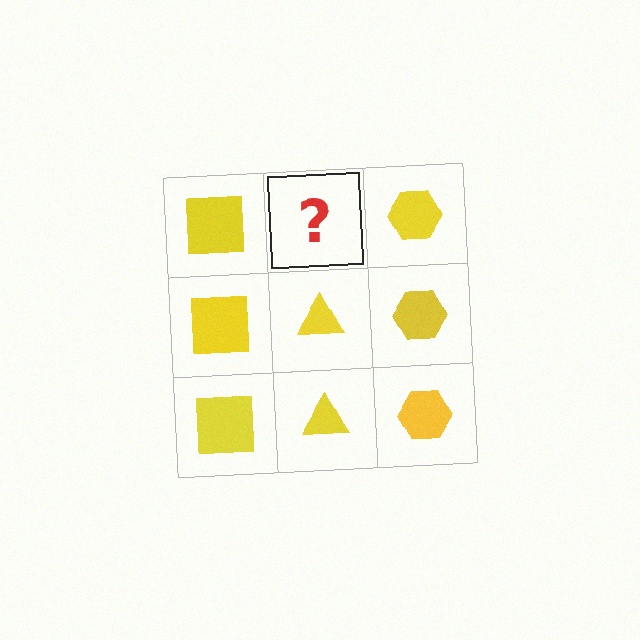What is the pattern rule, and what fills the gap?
The rule is that each column has a consistent shape. The gap should be filled with a yellow triangle.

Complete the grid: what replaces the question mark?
The question mark should be replaced with a yellow triangle.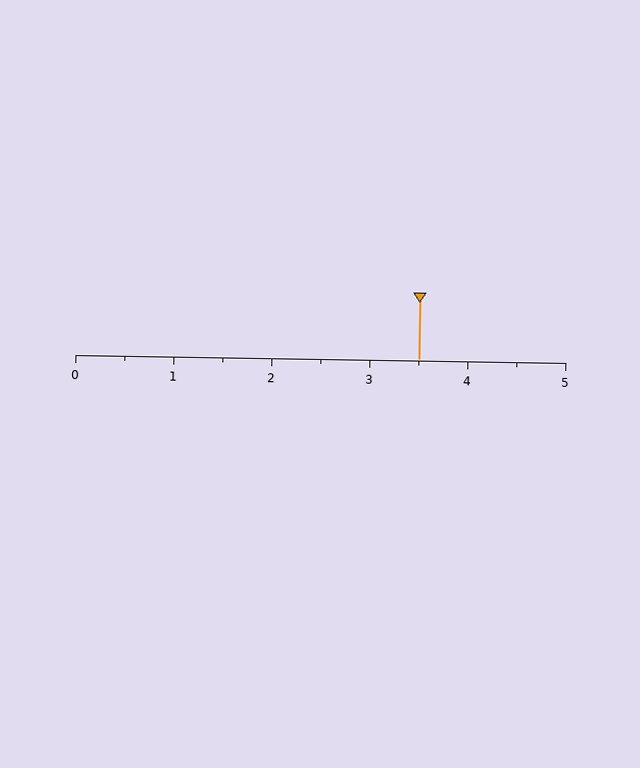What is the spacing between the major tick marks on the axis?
The major ticks are spaced 1 apart.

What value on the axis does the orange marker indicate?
The marker indicates approximately 3.5.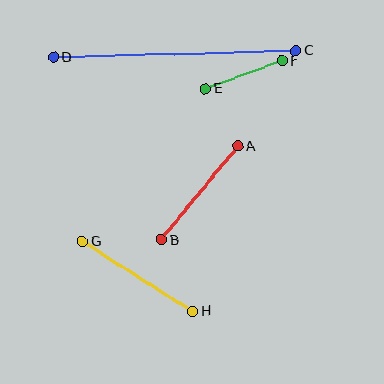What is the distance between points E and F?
The distance is approximately 82 pixels.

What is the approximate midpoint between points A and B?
The midpoint is at approximately (200, 193) pixels.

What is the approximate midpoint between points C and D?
The midpoint is at approximately (175, 54) pixels.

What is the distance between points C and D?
The distance is approximately 243 pixels.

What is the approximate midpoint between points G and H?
The midpoint is at approximately (138, 276) pixels.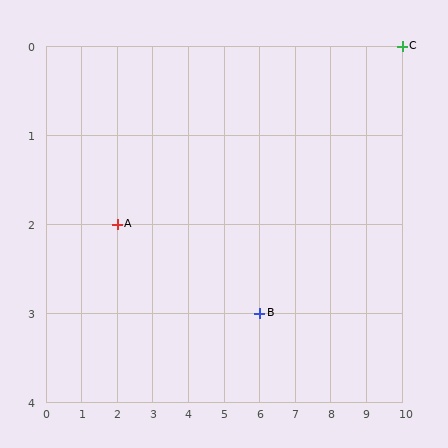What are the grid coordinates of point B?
Point B is at grid coordinates (6, 3).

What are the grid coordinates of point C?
Point C is at grid coordinates (10, 0).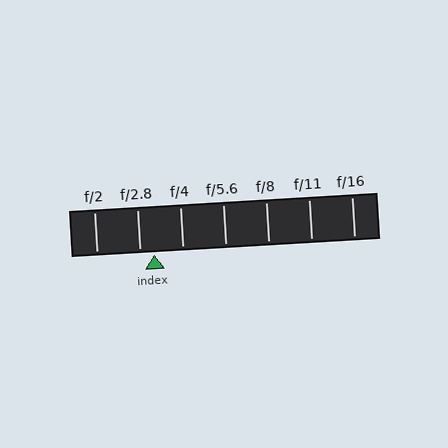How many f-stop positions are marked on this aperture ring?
There are 7 f-stop positions marked.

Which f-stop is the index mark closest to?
The index mark is closest to f/2.8.